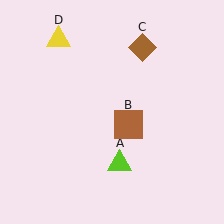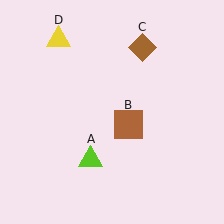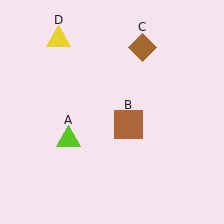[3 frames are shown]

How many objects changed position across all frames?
1 object changed position: lime triangle (object A).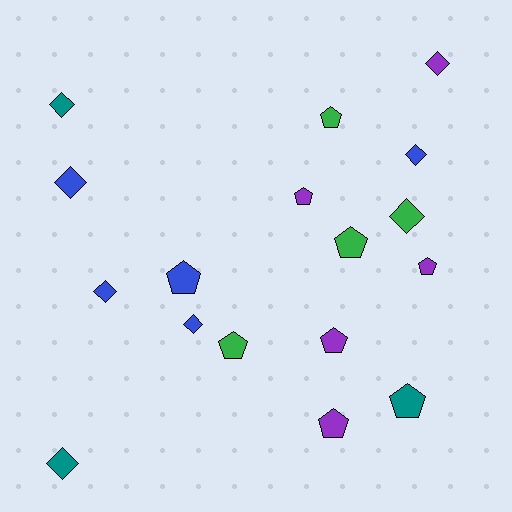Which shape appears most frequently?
Pentagon, with 9 objects.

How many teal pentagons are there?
There is 1 teal pentagon.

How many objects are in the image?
There are 17 objects.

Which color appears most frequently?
Blue, with 5 objects.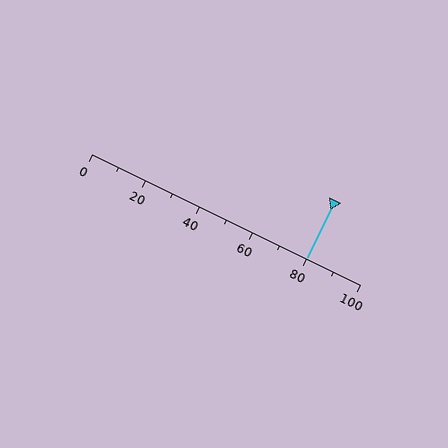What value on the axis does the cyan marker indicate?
The marker indicates approximately 80.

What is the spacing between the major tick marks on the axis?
The major ticks are spaced 20 apart.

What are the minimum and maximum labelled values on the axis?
The axis runs from 0 to 100.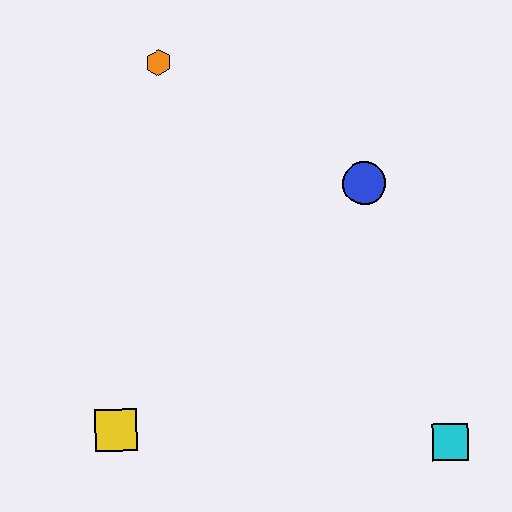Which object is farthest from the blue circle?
The yellow square is farthest from the blue circle.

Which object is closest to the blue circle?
The orange hexagon is closest to the blue circle.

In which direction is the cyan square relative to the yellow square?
The cyan square is to the right of the yellow square.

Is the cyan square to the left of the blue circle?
No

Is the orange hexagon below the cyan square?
No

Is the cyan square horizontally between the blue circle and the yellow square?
No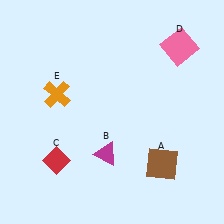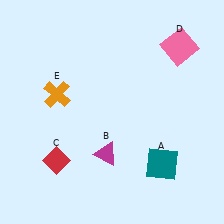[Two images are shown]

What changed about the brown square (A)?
In Image 1, A is brown. In Image 2, it changed to teal.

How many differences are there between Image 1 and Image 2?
There is 1 difference between the two images.